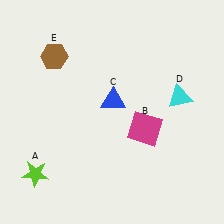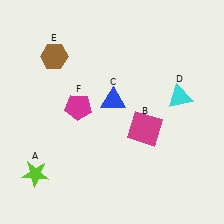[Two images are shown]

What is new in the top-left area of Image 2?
A magenta pentagon (F) was added in the top-left area of Image 2.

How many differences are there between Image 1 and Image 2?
There is 1 difference between the two images.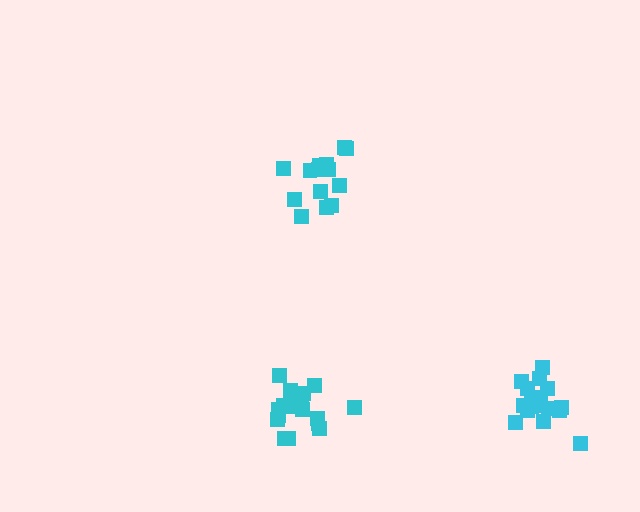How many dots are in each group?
Group 1: 15 dots, Group 2: 18 dots, Group 3: 18 dots (51 total).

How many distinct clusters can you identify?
There are 3 distinct clusters.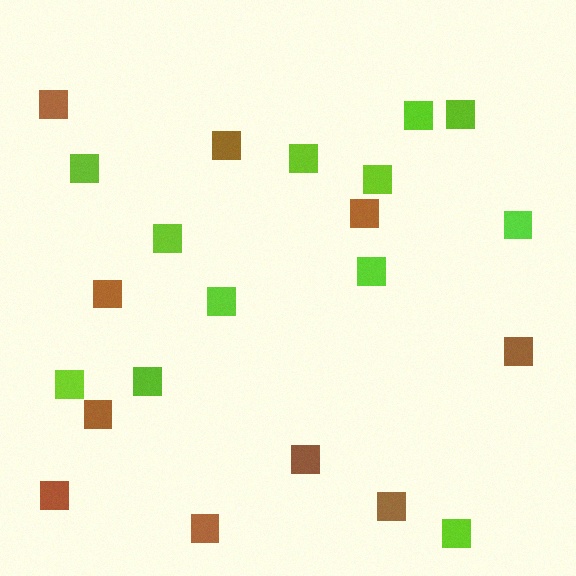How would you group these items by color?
There are 2 groups: one group of brown squares (10) and one group of lime squares (12).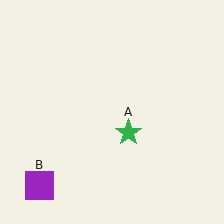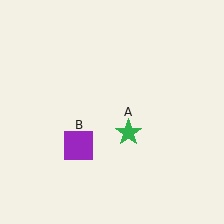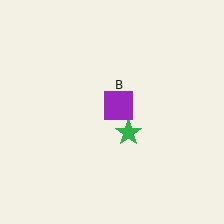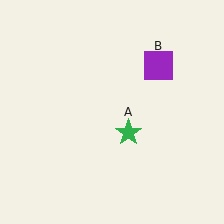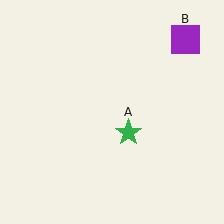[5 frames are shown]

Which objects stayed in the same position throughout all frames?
Green star (object A) remained stationary.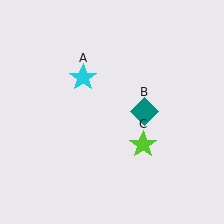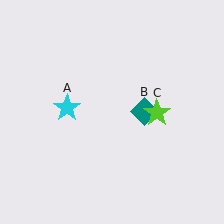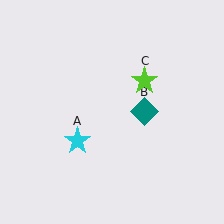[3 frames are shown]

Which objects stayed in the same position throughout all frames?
Teal diamond (object B) remained stationary.